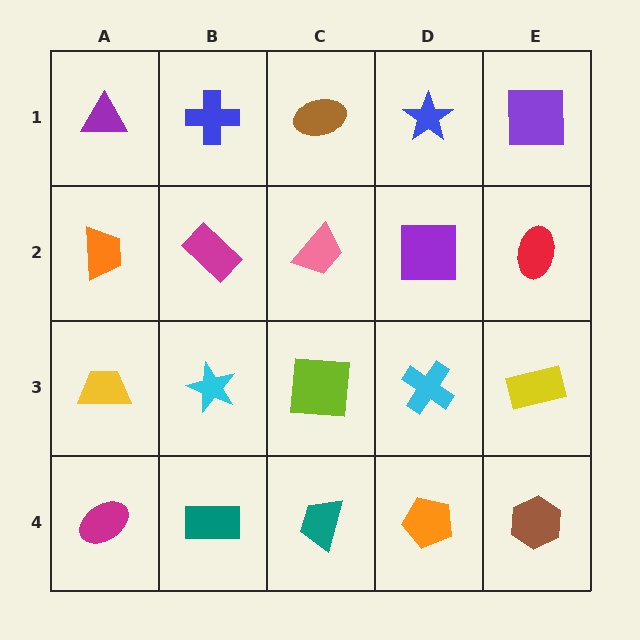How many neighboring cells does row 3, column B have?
4.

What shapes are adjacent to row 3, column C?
A pink trapezoid (row 2, column C), a teal trapezoid (row 4, column C), a cyan star (row 3, column B), a cyan cross (row 3, column D).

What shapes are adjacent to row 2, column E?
A purple square (row 1, column E), a yellow rectangle (row 3, column E), a purple square (row 2, column D).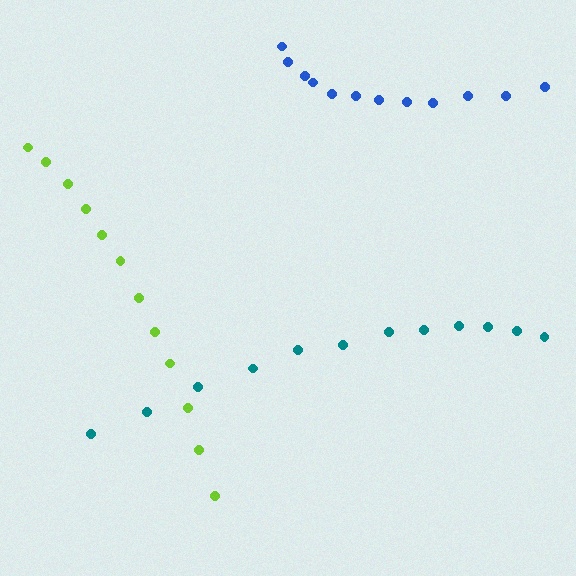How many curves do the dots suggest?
There are 3 distinct paths.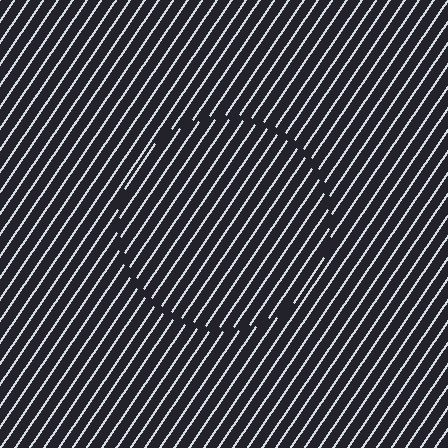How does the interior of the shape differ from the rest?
The interior of the shape contains the same grating, shifted by half a period — the contour is defined by the phase discontinuity where line-ends from the inner and outer gratings abut.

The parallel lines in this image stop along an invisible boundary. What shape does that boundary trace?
An illusory circle. The interior of the shape contains the same grating, shifted by half a period — the contour is defined by the phase discontinuity where line-ends from the inner and outer gratings abut.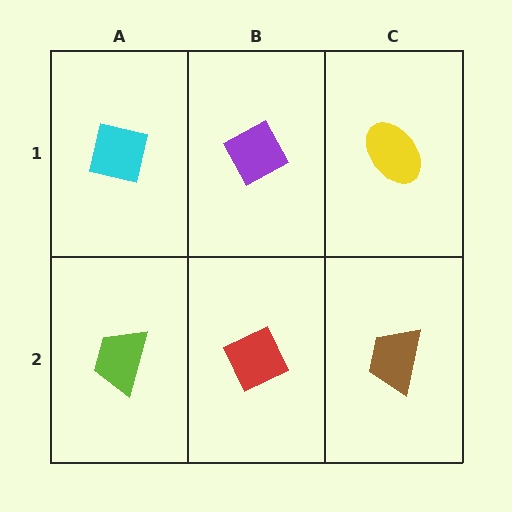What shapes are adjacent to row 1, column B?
A red diamond (row 2, column B), a cyan square (row 1, column A), a yellow ellipse (row 1, column C).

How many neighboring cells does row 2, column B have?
3.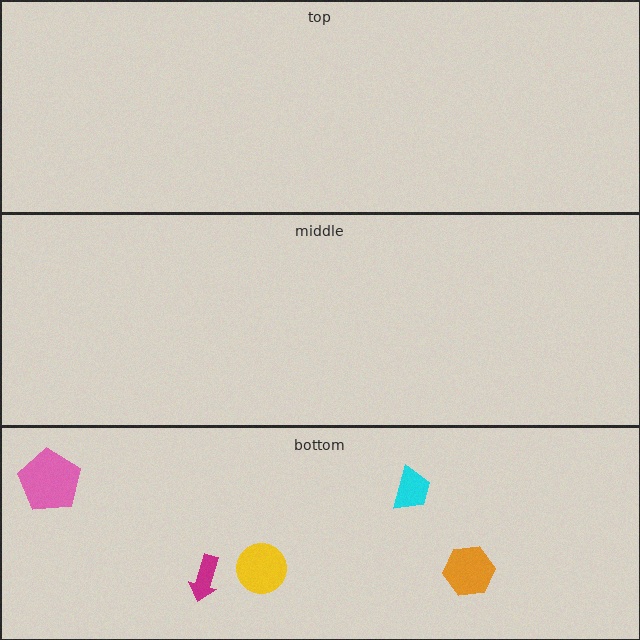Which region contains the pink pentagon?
The bottom region.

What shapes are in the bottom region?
The magenta arrow, the cyan trapezoid, the yellow circle, the orange hexagon, the pink pentagon.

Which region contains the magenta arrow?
The bottom region.